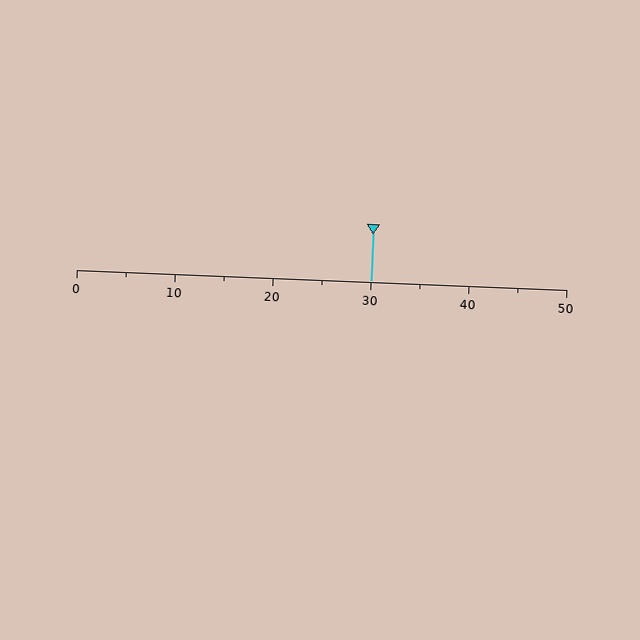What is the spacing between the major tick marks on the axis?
The major ticks are spaced 10 apart.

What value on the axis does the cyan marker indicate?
The marker indicates approximately 30.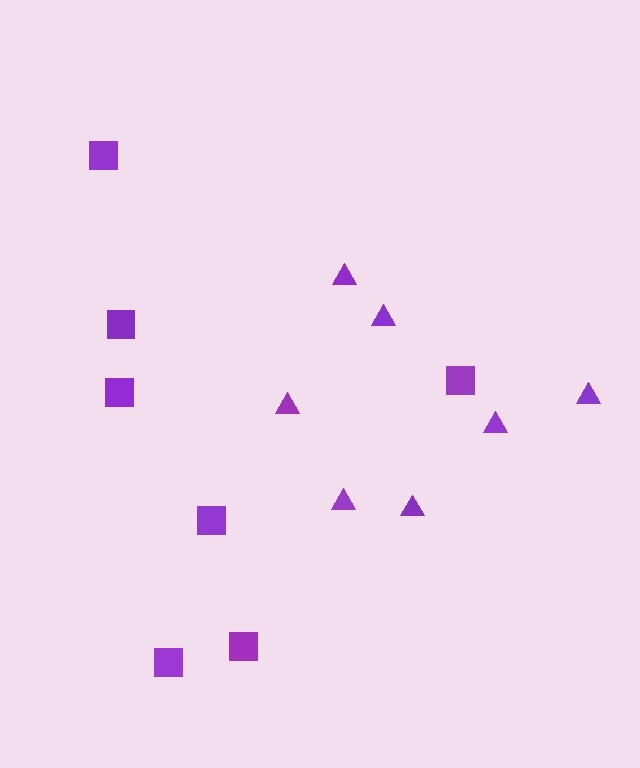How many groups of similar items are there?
There are 2 groups: one group of triangles (7) and one group of squares (7).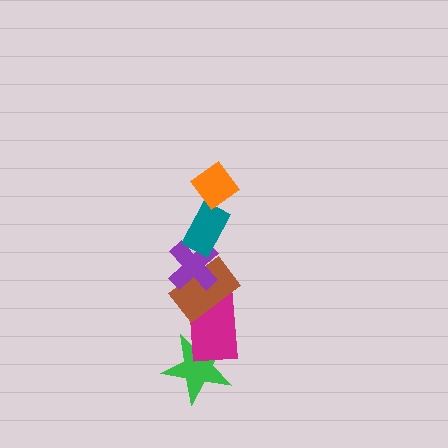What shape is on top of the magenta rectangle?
The brown rectangle is on top of the magenta rectangle.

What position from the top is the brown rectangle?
The brown rectangle is 4th from the top.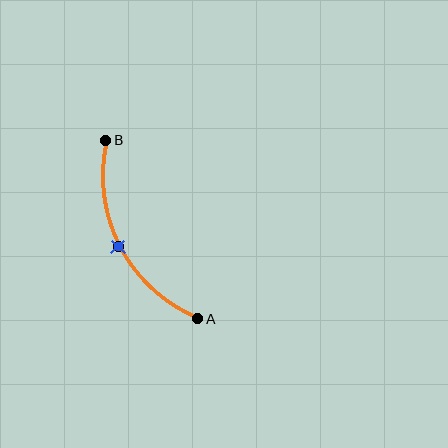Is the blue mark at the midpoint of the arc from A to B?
Yes. The blue mark lies on the arc at equal arc-length from both A and B — it is the arc midpoint.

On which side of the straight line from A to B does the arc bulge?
The arc bulges to the left of the straight line connecting A and B.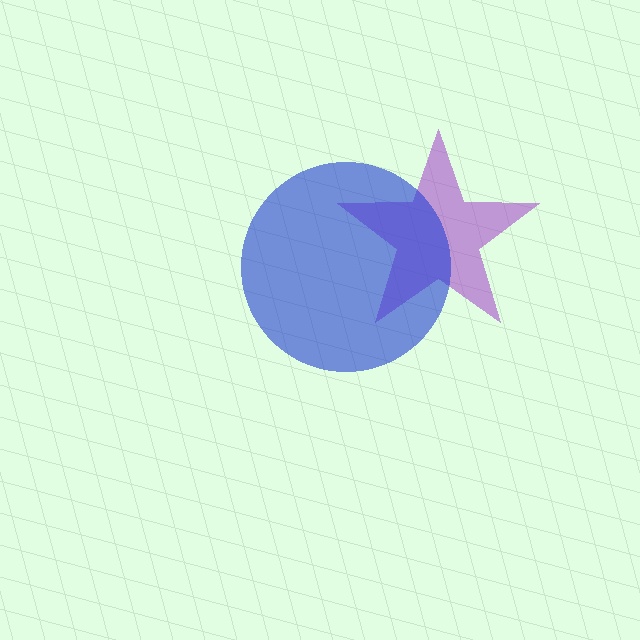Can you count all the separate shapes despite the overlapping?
Yes, there are 2 separate shapes.